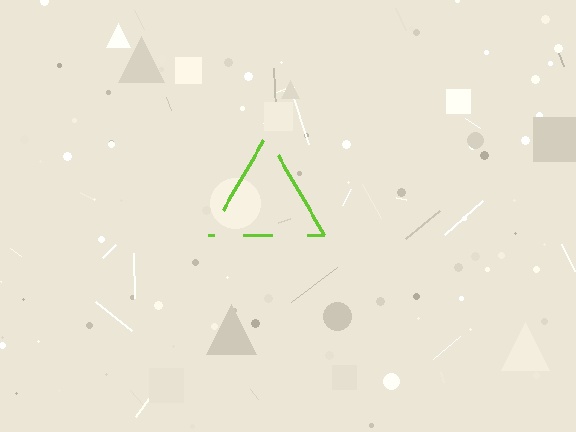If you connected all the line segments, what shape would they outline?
They would outline a triangle.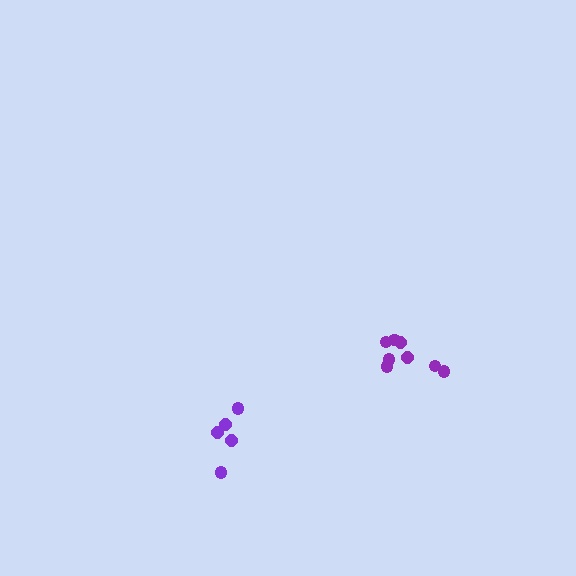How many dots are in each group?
Group 1: 8 dots, Group 2: 5 dots (13 total).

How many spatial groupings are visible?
There are 2 spatial groupings.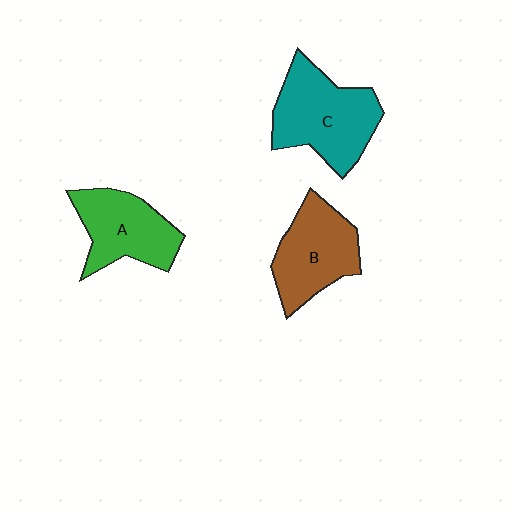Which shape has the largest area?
Shape C (teal).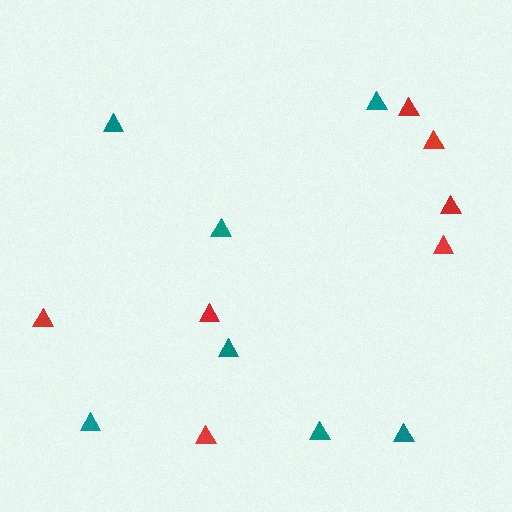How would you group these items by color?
There are 2 groups: one group of red triangles (7) and one group of teal triangles (7).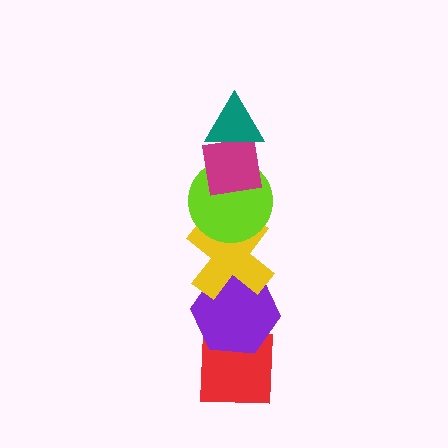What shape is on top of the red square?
The purple hexagon is on top of the red square.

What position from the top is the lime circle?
The lime circle is 3rd from the top.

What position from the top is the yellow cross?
The yellow cross is 4th from the top.